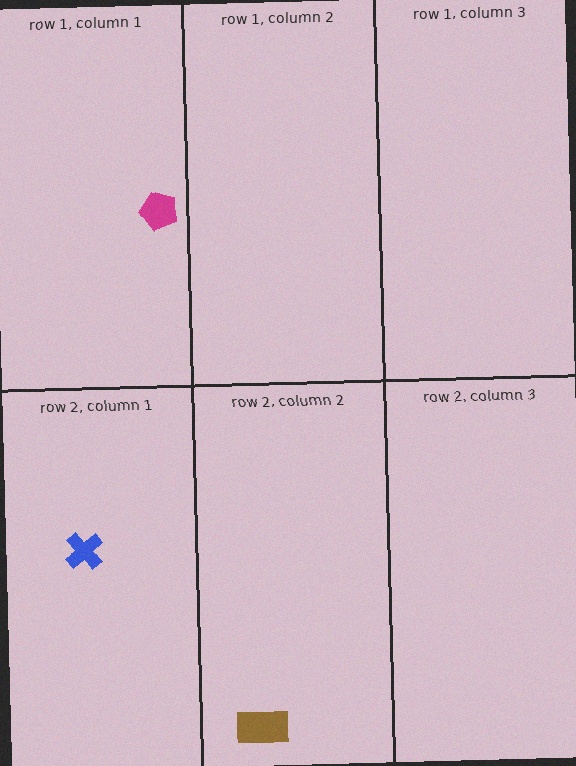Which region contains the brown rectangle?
The row 2, column 2 region.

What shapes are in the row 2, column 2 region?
The brown rectangle.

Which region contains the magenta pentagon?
The row 1, column 1 region.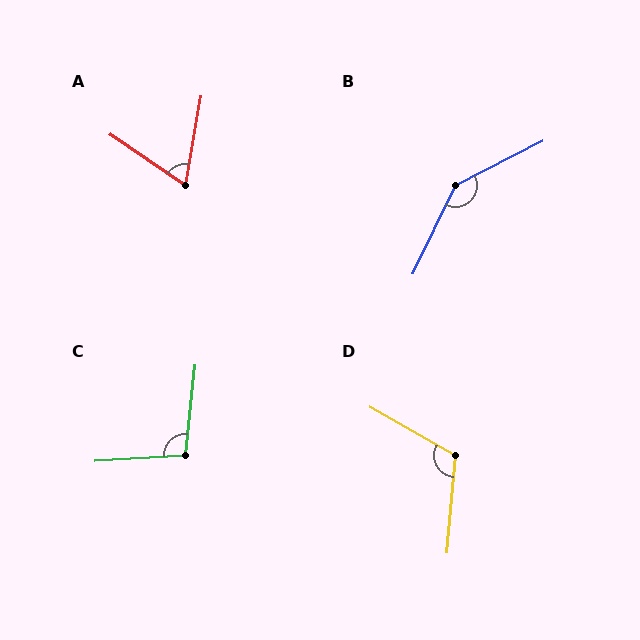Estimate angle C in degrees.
Approximately 100 degrees.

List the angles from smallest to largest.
A (66°), C (100°), D (114°), B (142°).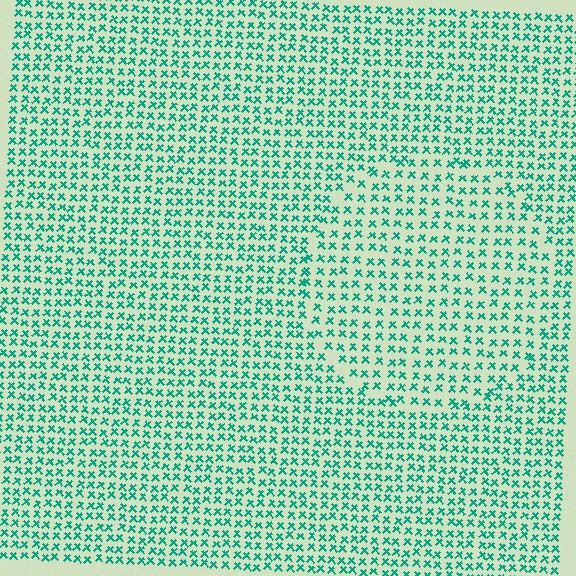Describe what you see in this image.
The image contains small teal elements arranged at two different densities. A circle-shaped region is visible where the elements are less densely packed than the surrounding area.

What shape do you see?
I see a circle.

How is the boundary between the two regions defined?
The boundary is defined by a change in element density (approximately 1.4x ratio). All elements are the same color, size, and shape.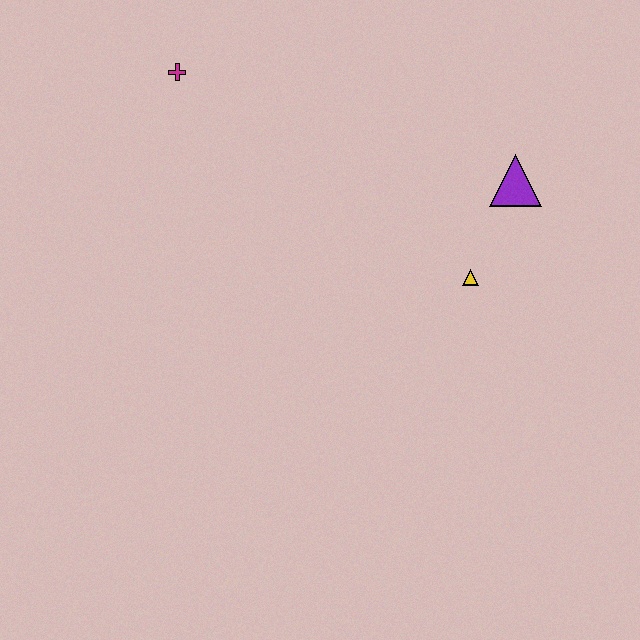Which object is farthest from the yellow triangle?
The magenta cross is farthest from the yellow triangle.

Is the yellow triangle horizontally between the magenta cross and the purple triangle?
Yes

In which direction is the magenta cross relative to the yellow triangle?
The magenta cross is to the left of the yellow triangle.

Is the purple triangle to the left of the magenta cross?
No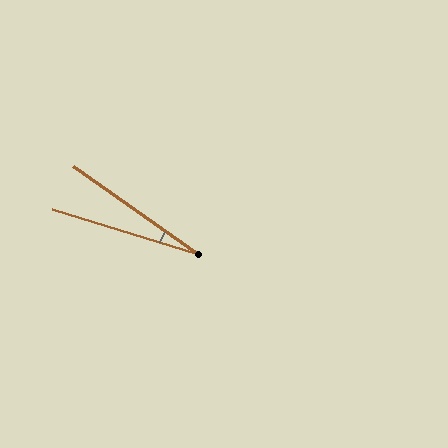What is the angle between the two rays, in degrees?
Approximately 18 degrees.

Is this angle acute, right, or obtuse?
It is acute.